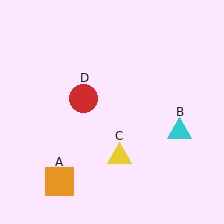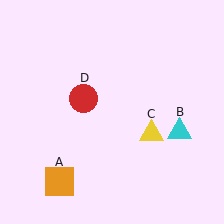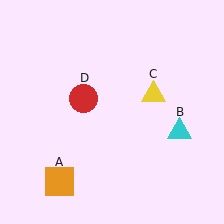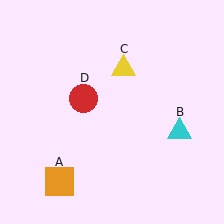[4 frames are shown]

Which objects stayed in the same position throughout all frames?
Orange square (object A) and cyan triangle (object B) and red circle (object D) remained stationary.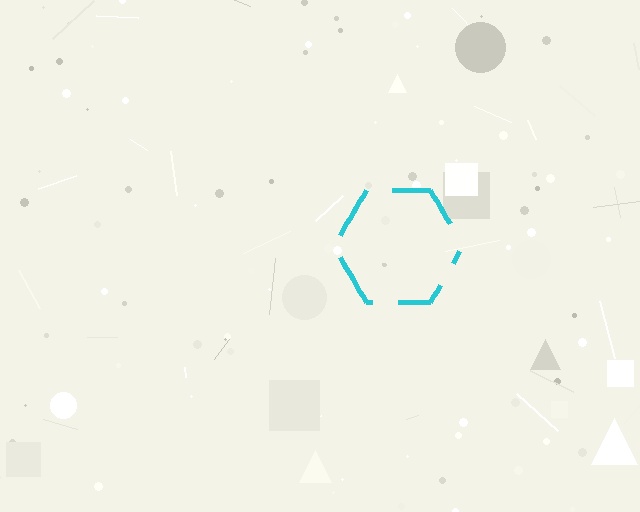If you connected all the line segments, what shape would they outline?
They would outline a hexagon.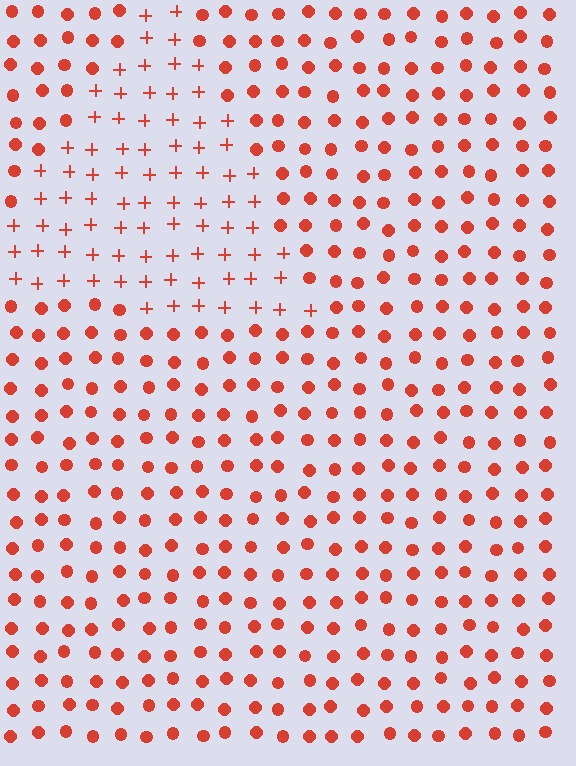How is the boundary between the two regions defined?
The boundary is defined by a change in element shape: plus signs inside vs. circles outside. All elements share the same color and spacing.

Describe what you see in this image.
The image is filled with small red elements arranged in a uniform grid. A triangle-shaped region contains plus signs, while the surrounding area contains circles. The boundary is defined purely by the change in element shape.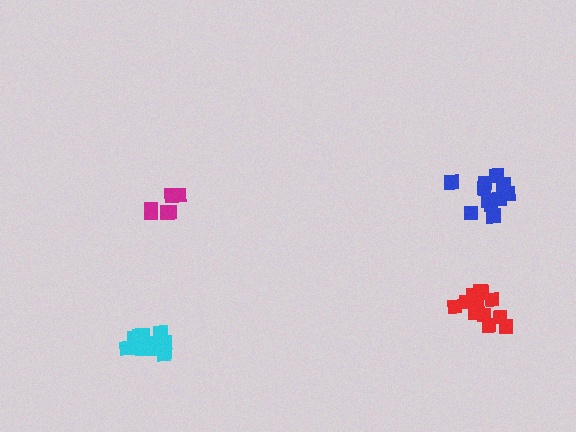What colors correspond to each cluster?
The clusters are colored: blue, magenta, red, cyan.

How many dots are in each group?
Group 1: 12 dots, Group 2: 6 dots, Group 3: 12 dots, Group 4: 12 dots (42 total).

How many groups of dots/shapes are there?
There are 4 groups.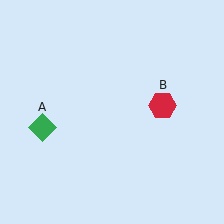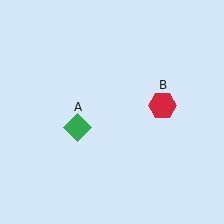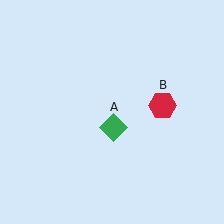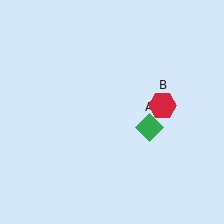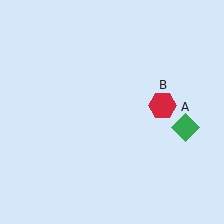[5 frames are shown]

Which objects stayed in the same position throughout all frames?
Red hexagon (object B) remained stationary.